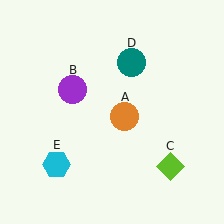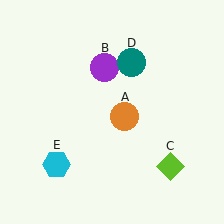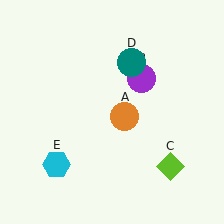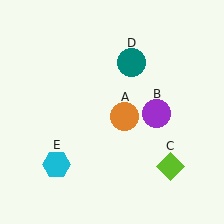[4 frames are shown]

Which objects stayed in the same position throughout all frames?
Orange circle (object A) and lime diamond (object C) and teal circle (object D) and cyan hexagon (object E) remained stationary.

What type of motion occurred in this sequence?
The purple circle (object B) rotated clockwise around the center of the scene.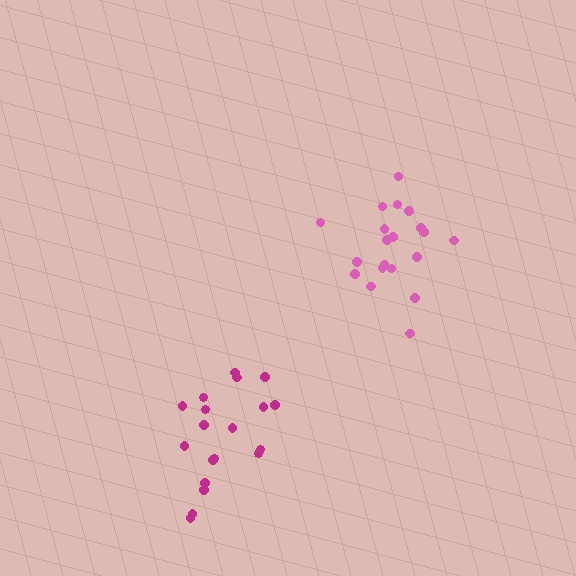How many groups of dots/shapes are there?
There are 2 groups.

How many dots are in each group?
Group 1: 20 dots, Group 2: 19 dots (39 total).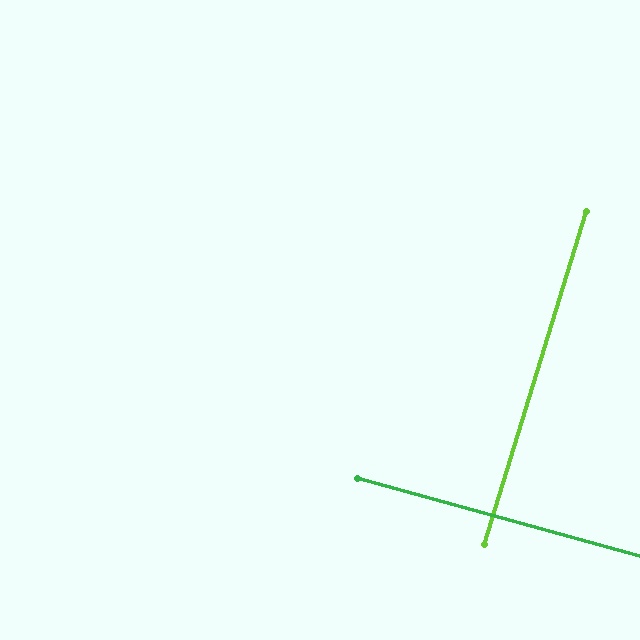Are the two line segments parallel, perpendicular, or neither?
Perpendicular — they meet at approximately 88°.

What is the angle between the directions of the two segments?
Approximately 88 degrees.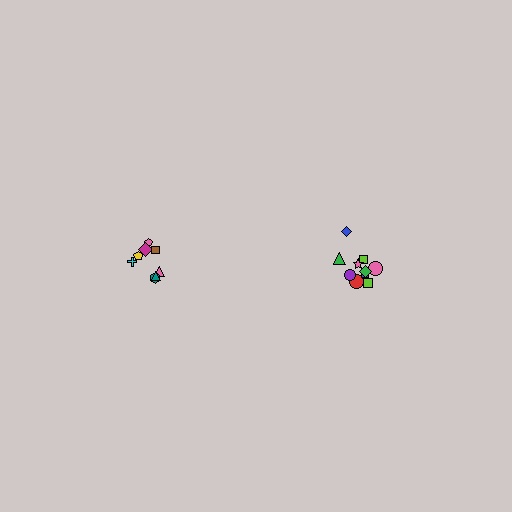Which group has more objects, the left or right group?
The right group.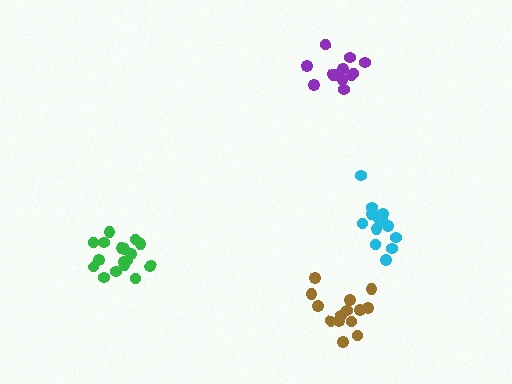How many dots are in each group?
Group 1: 13 dots, Group 2: 14 dots, Group 3: 13 dots, Group 4: 17 dots (57 total).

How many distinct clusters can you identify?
There are 4 distinct clusters.